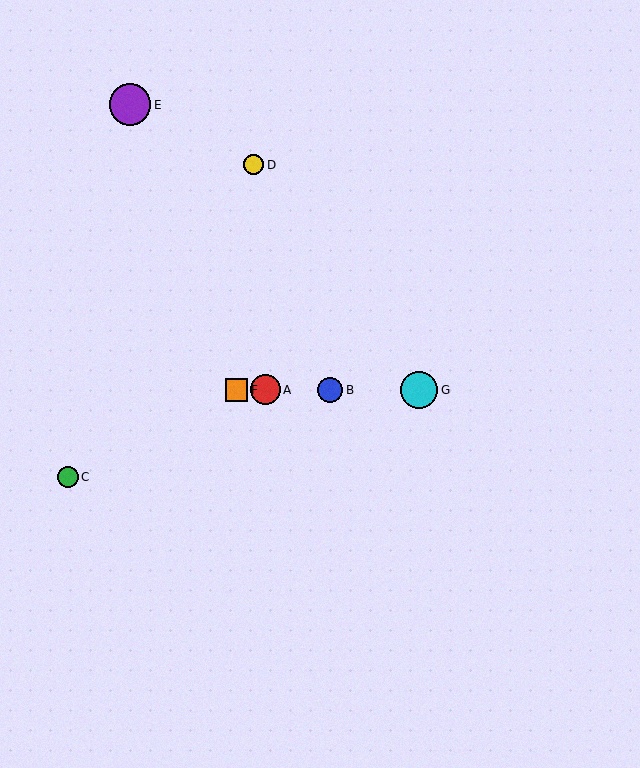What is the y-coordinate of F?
Object F is at y≈390.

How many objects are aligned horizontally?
4 objects (A, B, F, G) are aligned horizontally.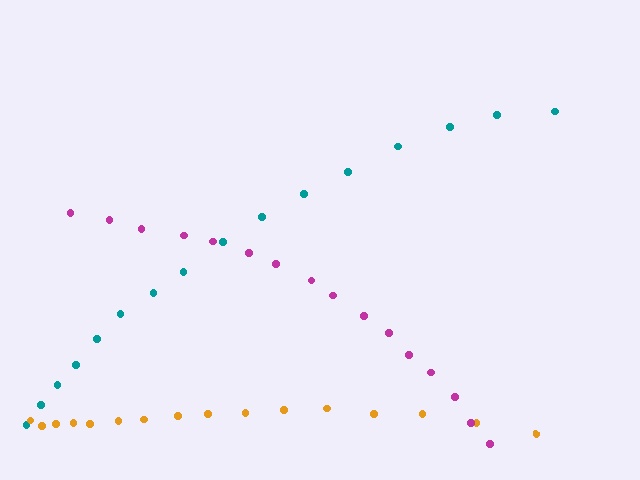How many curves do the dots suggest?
There are 3 distinct paths.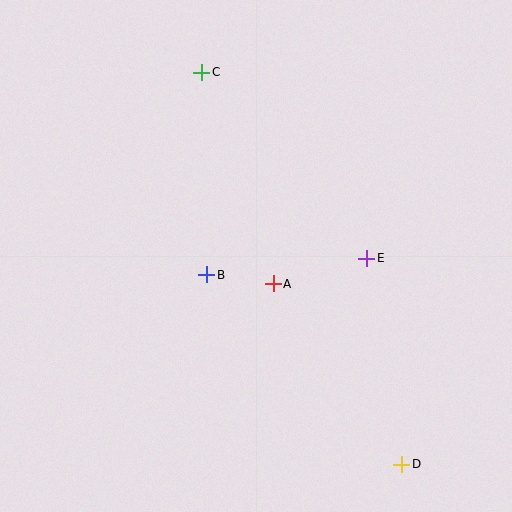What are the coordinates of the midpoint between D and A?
The midpoint between D and A is at (337, 374).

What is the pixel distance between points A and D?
The distance between A and D is 222 pixels.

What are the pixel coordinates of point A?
Point A is at (273, 284).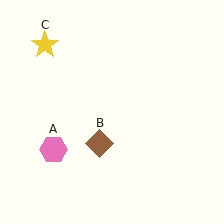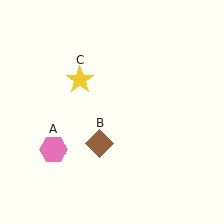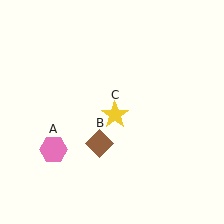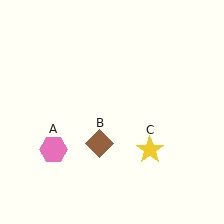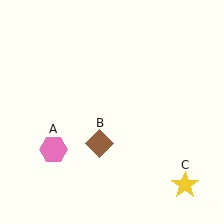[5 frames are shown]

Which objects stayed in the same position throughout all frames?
Pink hexagon (object A) and brown diamond (object B) remained stationary.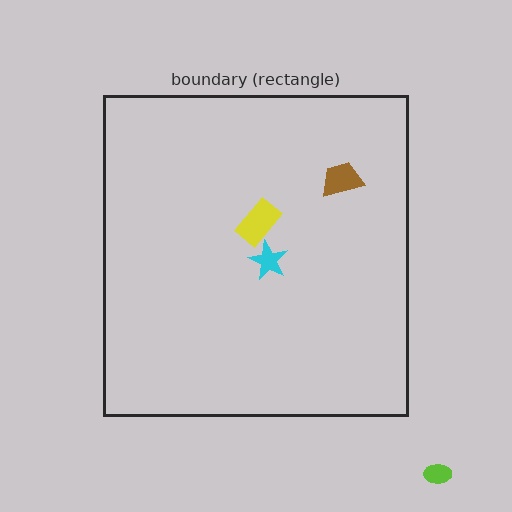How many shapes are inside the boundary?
3 inside, 1 outside.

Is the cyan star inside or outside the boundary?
Inside.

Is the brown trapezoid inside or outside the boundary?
Inside.